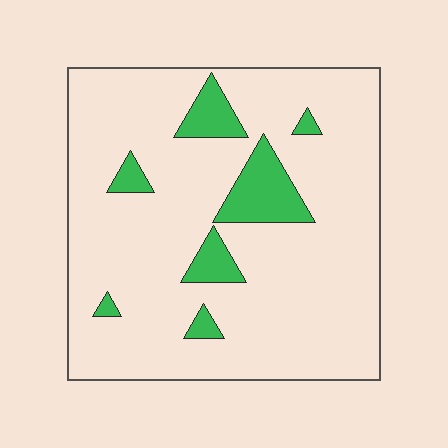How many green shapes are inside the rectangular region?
7.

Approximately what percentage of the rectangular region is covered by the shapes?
Approximately 10%.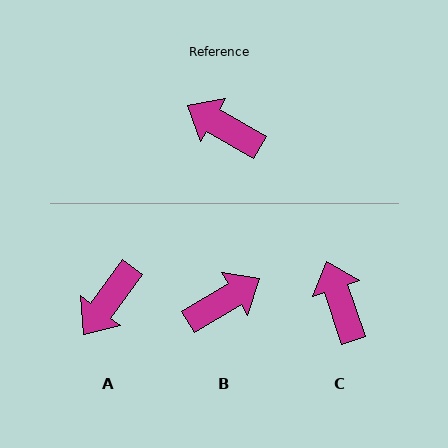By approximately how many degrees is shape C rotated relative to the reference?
Approximately 41 degrees clockwise.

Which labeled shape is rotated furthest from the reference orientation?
B, about 119 degrees away.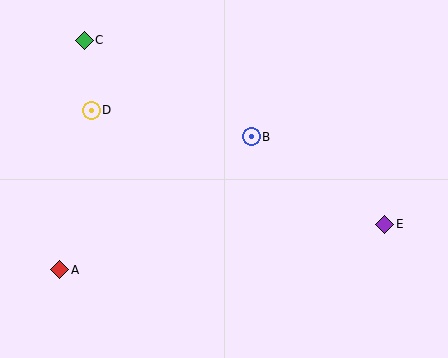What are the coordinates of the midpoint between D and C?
The midpoint between D and C is at (88, 75).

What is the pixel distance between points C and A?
The distance between C and A is 231 pixels.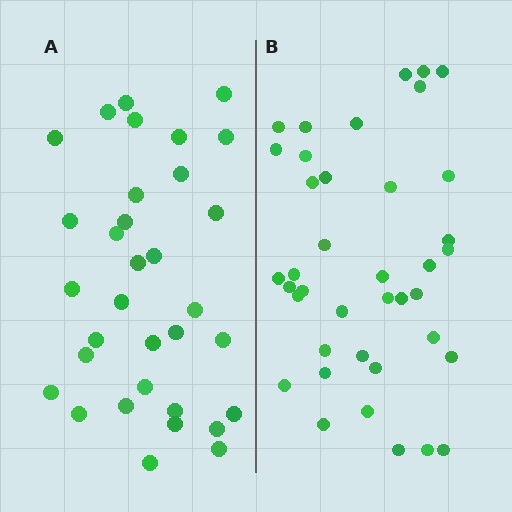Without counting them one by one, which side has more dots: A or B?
Region B (the right region) has more dots.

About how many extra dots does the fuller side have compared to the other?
Region B has about 6 more dots than region A.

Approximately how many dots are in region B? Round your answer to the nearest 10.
About 40 dots. (The exact count is 39, which rounds to 40.)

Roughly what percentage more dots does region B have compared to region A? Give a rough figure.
About 20% more.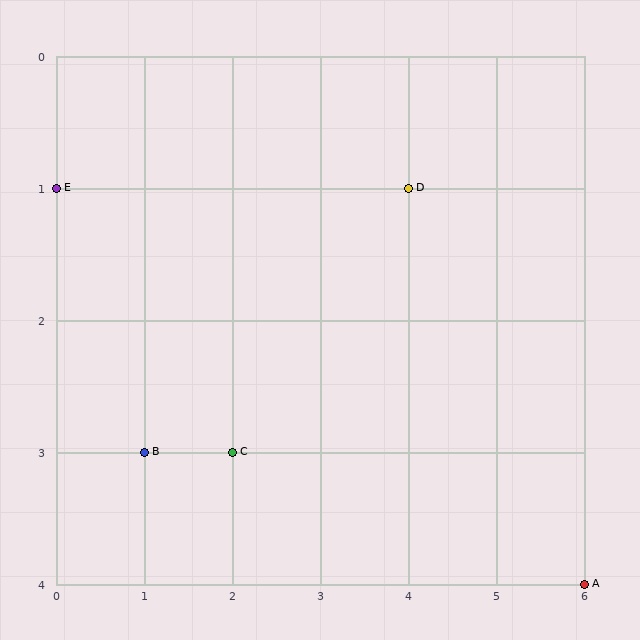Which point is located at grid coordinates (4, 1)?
Point D is at (4, 1).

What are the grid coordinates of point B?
Point B is at grid coordinates (1, 3).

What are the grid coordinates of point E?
Point E is at grid coordinates (0, 1).